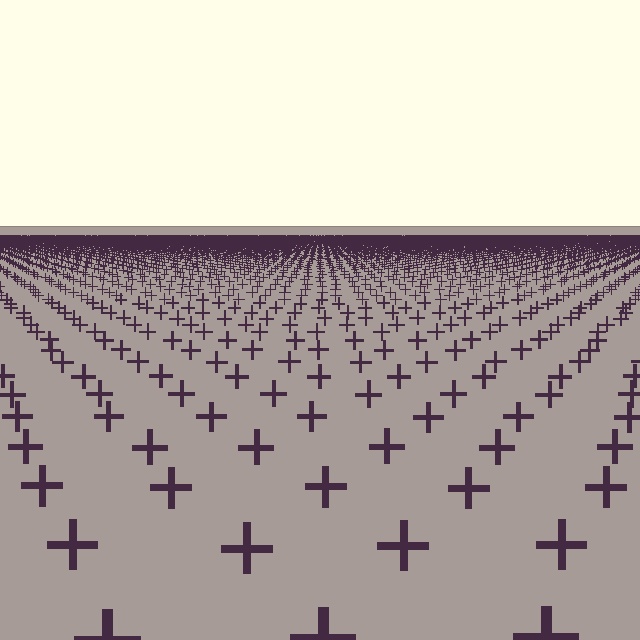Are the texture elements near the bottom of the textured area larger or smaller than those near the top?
Larger. Near the bottom, elements are closer to the viewer and appear at a bigger on-screen size.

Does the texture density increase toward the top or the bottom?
Density increases toward the top.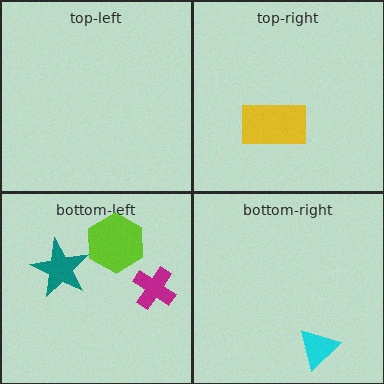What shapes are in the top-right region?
The yellow rectangle.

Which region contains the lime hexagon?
The bottom-left region.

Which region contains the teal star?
The bottom-left region.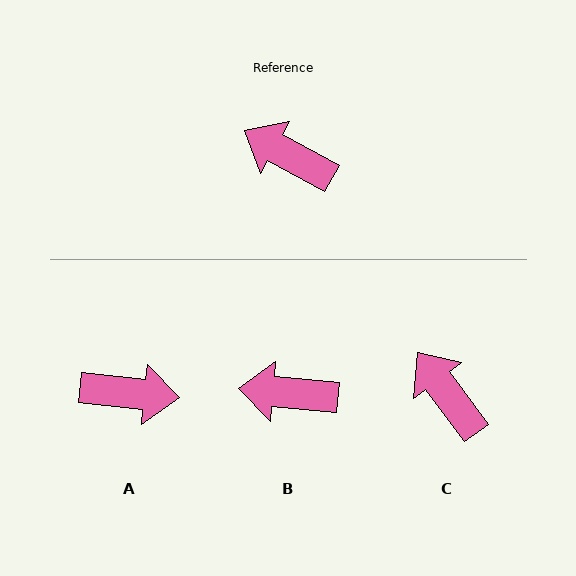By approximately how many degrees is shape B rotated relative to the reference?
Approximately 23 degrees counter-clockwise.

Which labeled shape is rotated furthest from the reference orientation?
A, about 157 degrees away.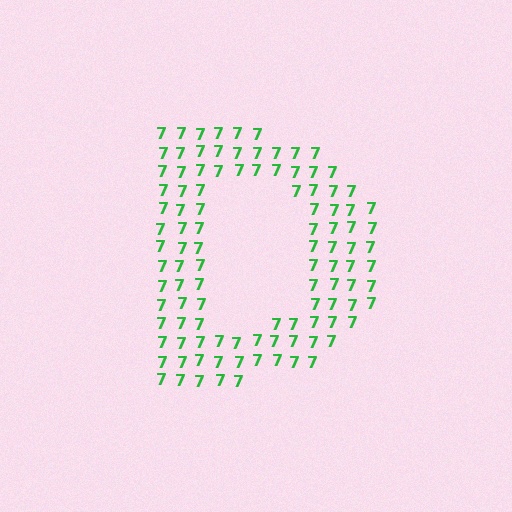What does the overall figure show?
The overall figure shows the letter D.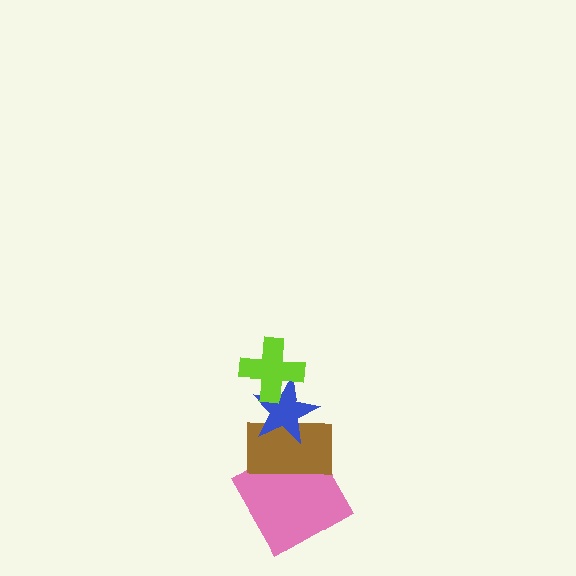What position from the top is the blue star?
The blue star is 2nd from the top.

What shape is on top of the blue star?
The lime cross is on top of the blue star.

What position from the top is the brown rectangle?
The brown rectangle is 3rd from the top.